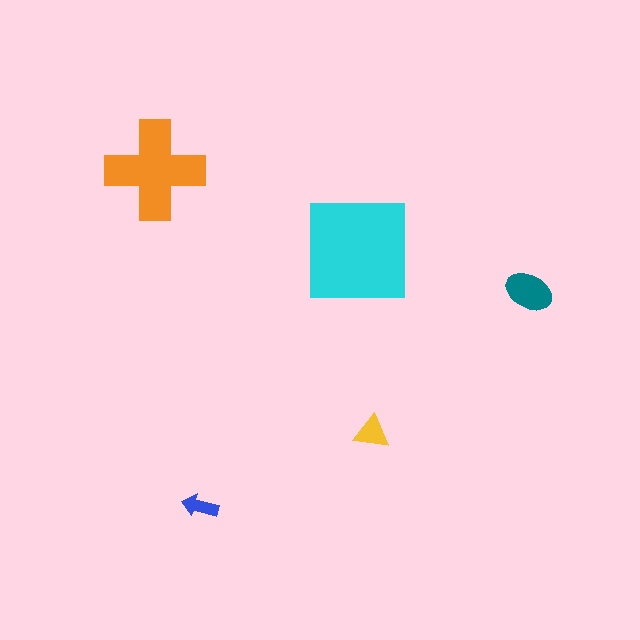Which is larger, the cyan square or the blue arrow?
The cyan square.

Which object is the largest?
The cyan square.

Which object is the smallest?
The blue arrow.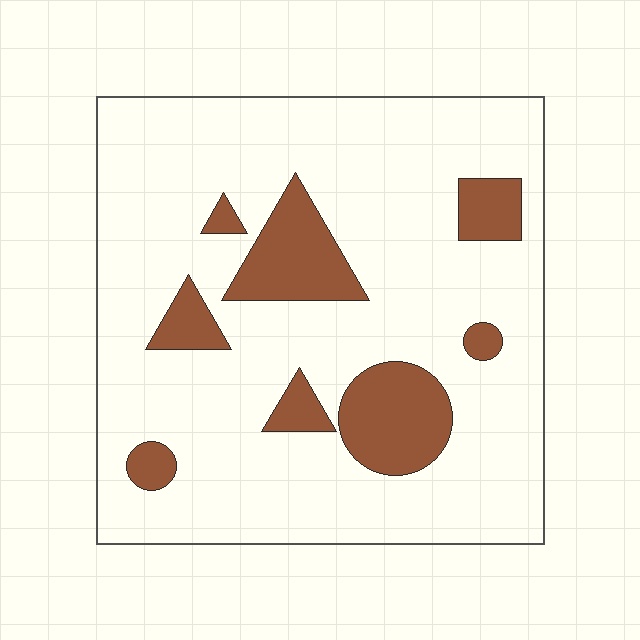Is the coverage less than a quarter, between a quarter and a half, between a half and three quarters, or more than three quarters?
Less than a quarter.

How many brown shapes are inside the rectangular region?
8.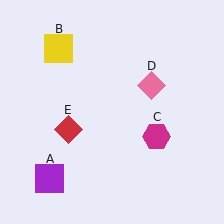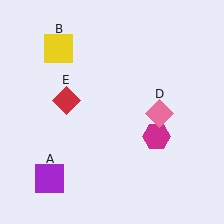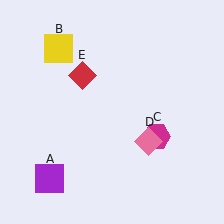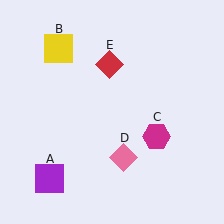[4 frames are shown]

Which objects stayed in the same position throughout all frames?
Purple square (object A) and yellow square (object B) and magenta hexagon (object C) remained stationary.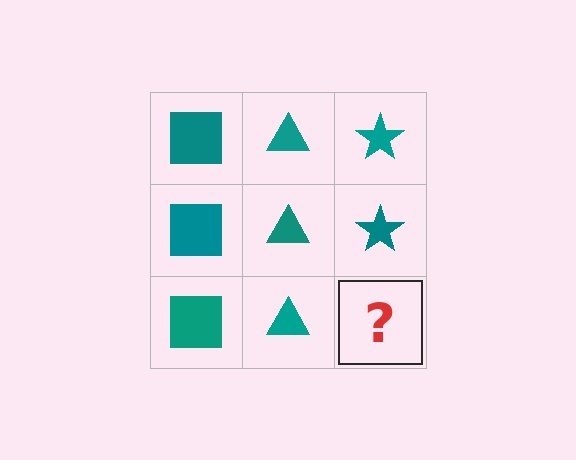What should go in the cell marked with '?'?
The missing cell should contain a teal star.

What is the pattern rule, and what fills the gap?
The rule is that each column has a consistent shape. The gap should be filled with a teal star.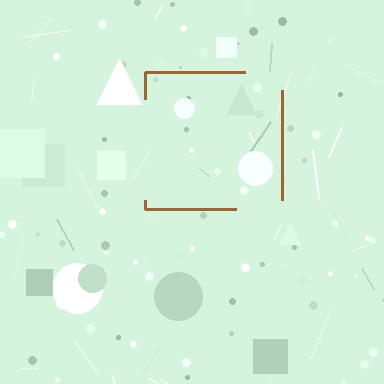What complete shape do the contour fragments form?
The contour fragments form a square.